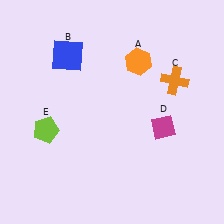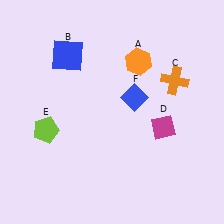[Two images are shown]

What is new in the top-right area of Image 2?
A blue diamond (F) was added in the top-right area of Image 2.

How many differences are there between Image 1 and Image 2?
There is 1 difference between the two images.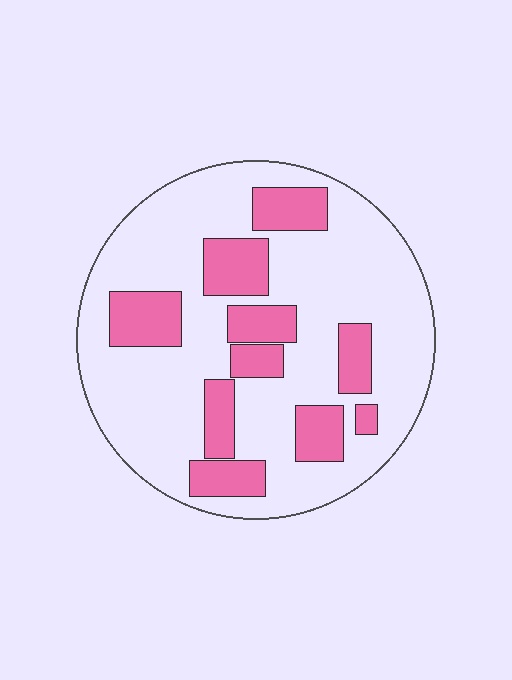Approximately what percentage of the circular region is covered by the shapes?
Approximately 25%.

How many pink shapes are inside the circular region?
10.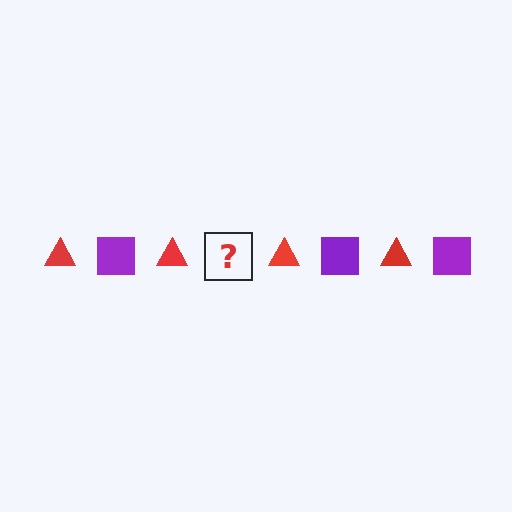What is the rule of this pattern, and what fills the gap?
The rule is that the pattern alternates between red triangle and purple square. The gap should be filled with a purple square.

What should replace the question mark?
The question mark should be replaced with a purple square.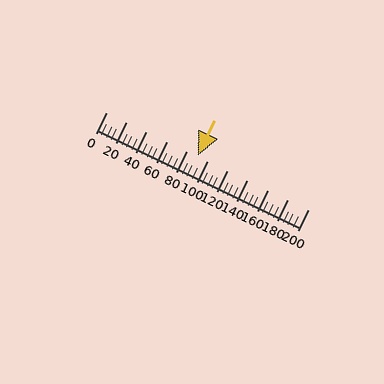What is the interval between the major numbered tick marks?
The major tick marks are spaced 20 units apart.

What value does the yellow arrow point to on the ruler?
The yellow arrow points to approximately 90.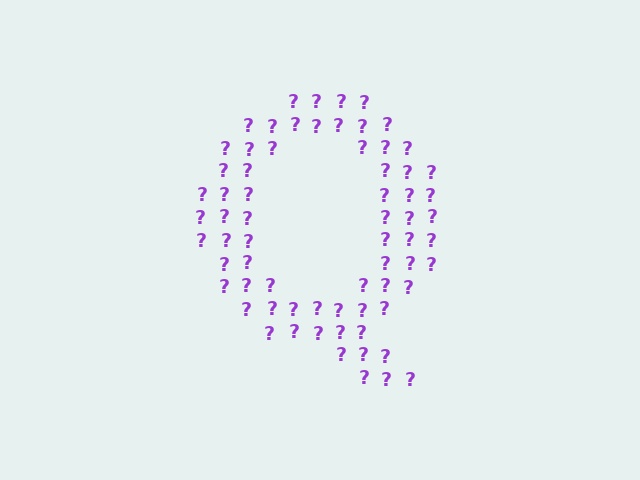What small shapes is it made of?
It is made of small question marks.